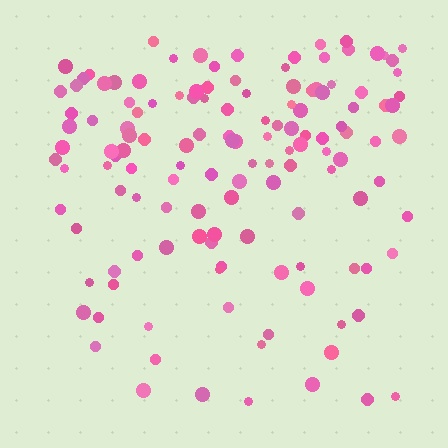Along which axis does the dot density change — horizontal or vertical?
Vertical.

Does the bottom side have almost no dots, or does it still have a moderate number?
Still a moderate number, just noticeably fewer than the top.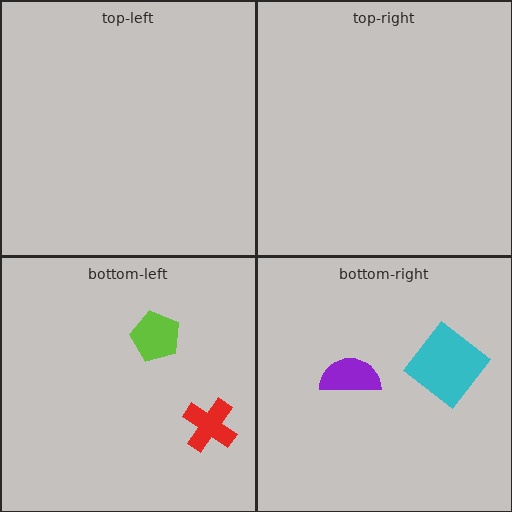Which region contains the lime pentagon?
The bottom-left region.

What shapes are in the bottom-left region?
The red cross, the lime pentagon.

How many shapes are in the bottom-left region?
2.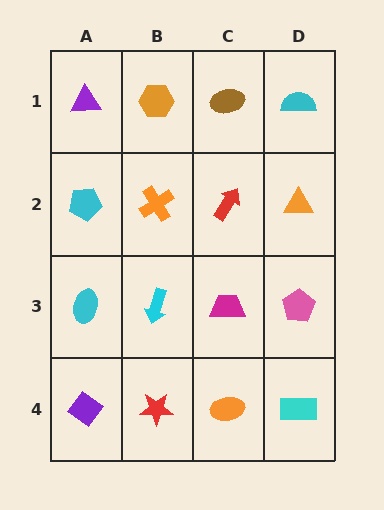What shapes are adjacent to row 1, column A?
A cyan pentagon (row 2, column A), an orange hexagon (row 1, column B).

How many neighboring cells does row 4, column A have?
2.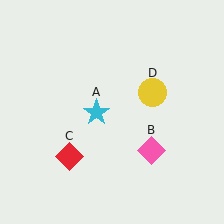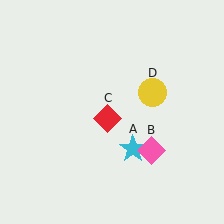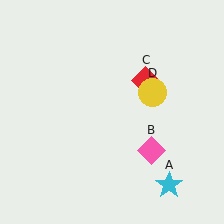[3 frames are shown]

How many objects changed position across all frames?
2 objects changed position: cyan star (object A), red diamond (object C).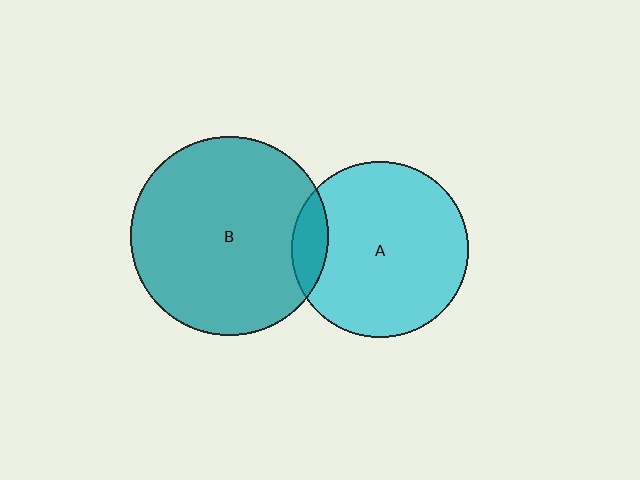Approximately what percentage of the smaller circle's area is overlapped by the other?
Approximately 10%.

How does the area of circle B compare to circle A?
Approximately 1.3 times.